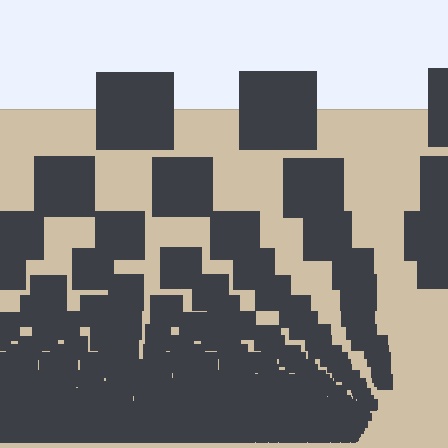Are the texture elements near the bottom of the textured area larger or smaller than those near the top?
Smaller. The gradient is inverted — elements near the bottom are smaller and denser.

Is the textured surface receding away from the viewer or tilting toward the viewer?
The surface appears to tilt toward the viewer. Texture elements get larger and sparser toward the top.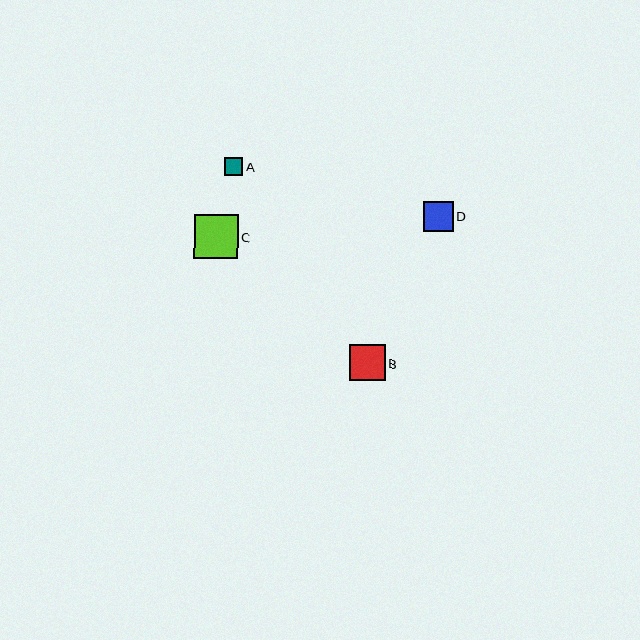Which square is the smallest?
Square A is the smallest with a size of approximately 18 pixels.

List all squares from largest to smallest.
From largest to smallest: C, B, D, A.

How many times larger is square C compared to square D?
Square C is approximately 1.5 times the size of square D.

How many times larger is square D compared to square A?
Square D is approximately 1.6 times the size of square A.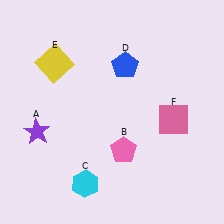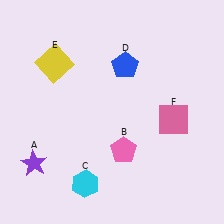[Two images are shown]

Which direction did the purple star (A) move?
The purple star (A) moved down.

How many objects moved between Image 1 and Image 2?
1 object moved between the two images.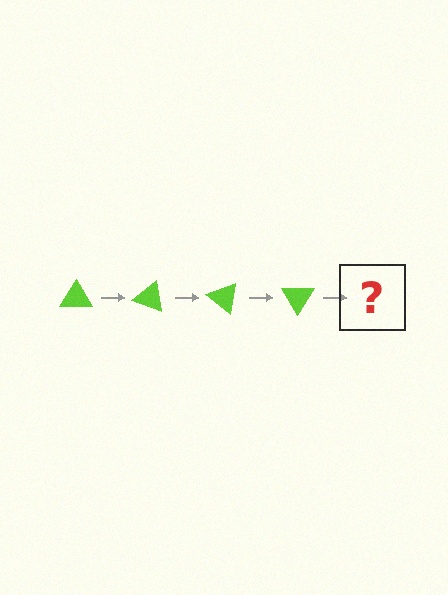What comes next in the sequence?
The next element should be a lime triangle rotated 80 degrees.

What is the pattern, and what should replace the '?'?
The pattern is that the triangle rotates 20 degrees each step. The '?' should be a lime triangle rotated 80 degrees.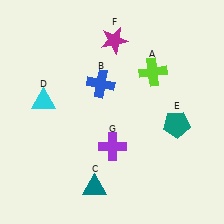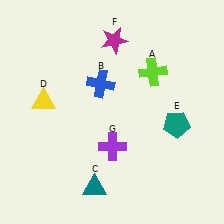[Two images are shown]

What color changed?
The triangle (D) changed from cyan in Image 1 to yellow in Image 2.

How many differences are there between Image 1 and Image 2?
There is 1 difference between the two images.